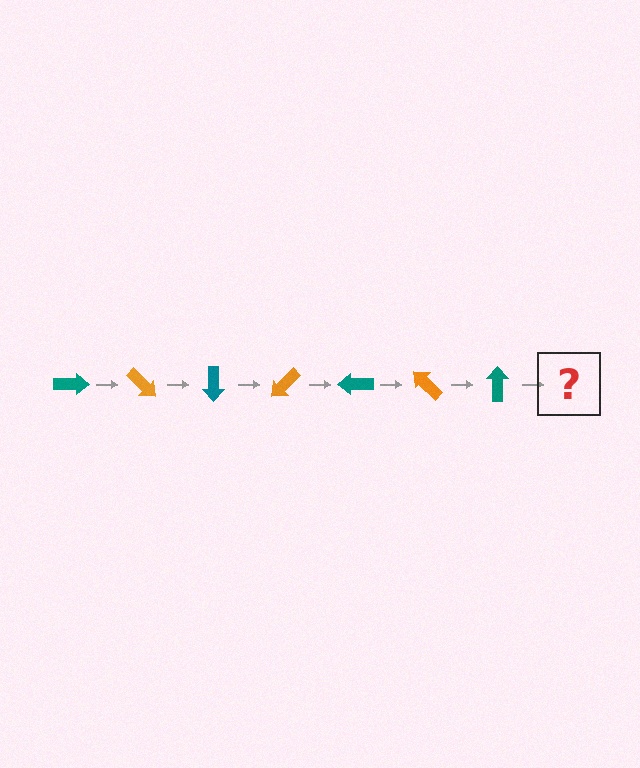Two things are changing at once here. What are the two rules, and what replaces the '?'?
The two rules are that it rotates 45 degrees each step and the color cycles through teal and orange. The '?' should be an orange arrow, rotated 315 degrees from the start.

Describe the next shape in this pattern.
It should be an orange arrow, rotated 315 degrees from the start.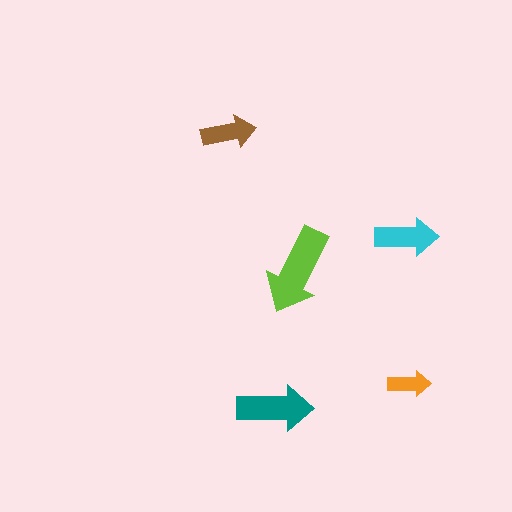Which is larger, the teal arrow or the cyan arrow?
The teal one.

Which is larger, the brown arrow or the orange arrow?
The brown one.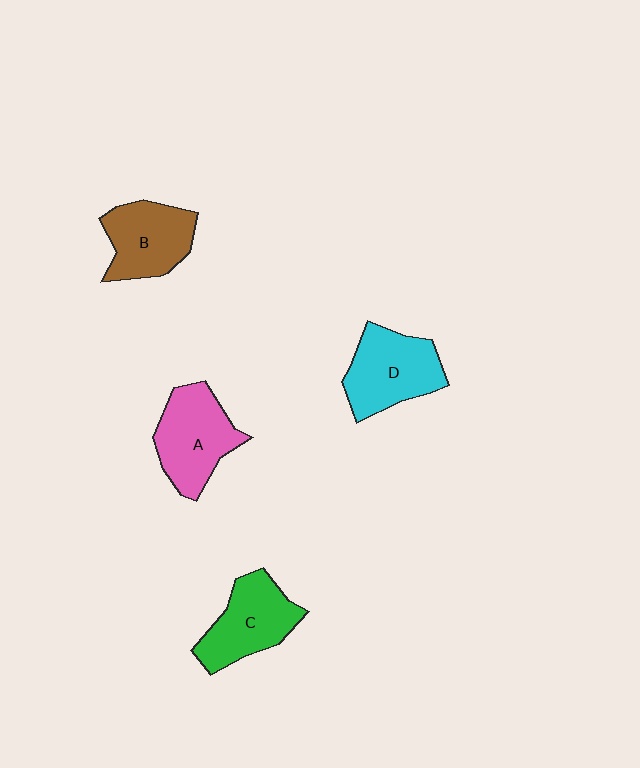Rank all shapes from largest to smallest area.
From largest to smallest: A (pink), D (cyan), C (green), B (brown).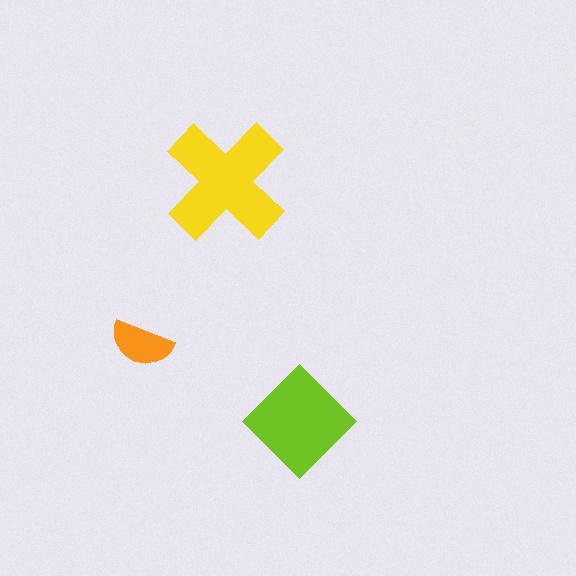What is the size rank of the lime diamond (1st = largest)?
2nd.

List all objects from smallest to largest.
The orange semicircle, the lime diamond, the yellow cross.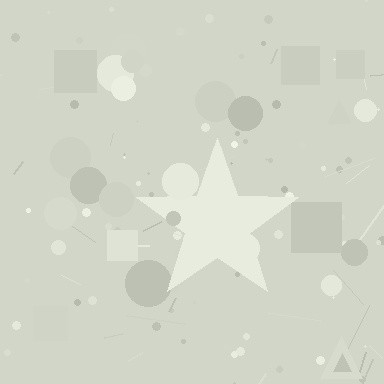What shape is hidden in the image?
A star is hidden in the image.